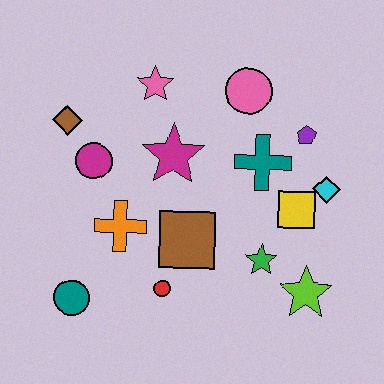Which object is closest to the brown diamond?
The magenta circle is closest to the brown diamond.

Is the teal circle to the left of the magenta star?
Yes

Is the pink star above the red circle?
Yes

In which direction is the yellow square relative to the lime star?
The yellow square is above the lime star.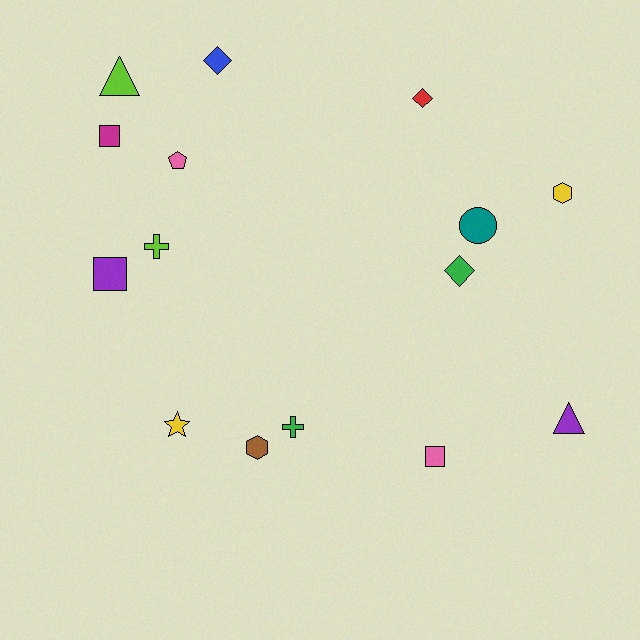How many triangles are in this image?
There are 2 triangles.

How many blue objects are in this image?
There is 1 blue object.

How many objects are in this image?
There are 15 objects.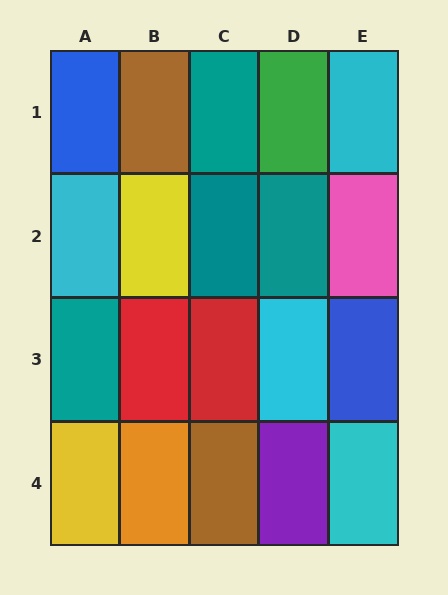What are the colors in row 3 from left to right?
Teal, red, red, cyan, blue.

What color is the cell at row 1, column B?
Brown.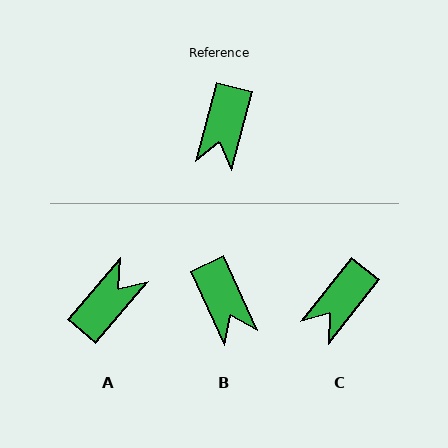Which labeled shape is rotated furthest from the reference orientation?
A, about 154 degrees away.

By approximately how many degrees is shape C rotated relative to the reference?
Approximately 24 degrees clockwise.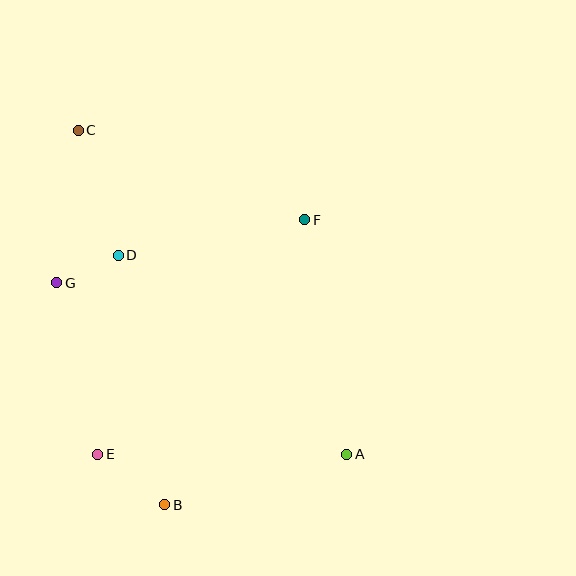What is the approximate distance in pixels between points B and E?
The distance between B and E is approximately 84 pixels.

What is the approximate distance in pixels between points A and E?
The distance between A and E is approximately 249 pixels.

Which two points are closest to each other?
Points D and G are closest to each other.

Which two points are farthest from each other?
Points A and C are farthest from each other.